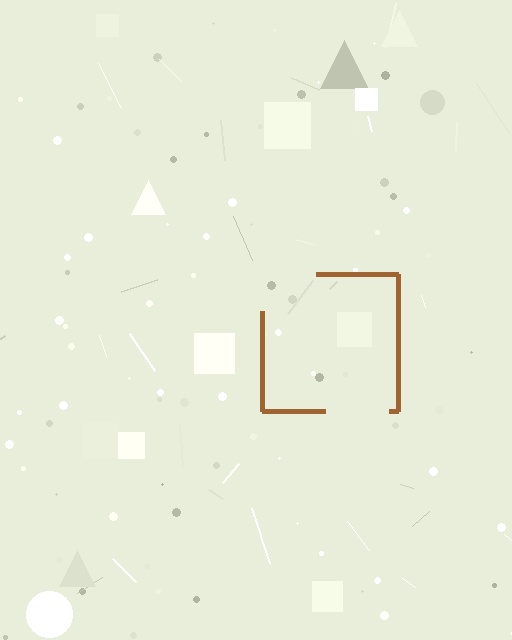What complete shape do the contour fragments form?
The contour fragments form a square.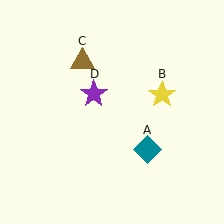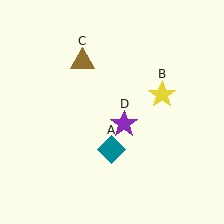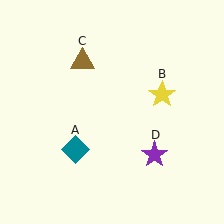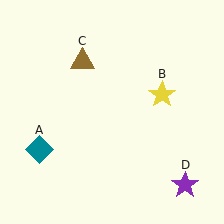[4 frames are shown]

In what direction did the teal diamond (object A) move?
The teal diamond (object A) moved left.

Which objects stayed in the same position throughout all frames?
Yellow star (object B) and brown triangle (object C) remained stationary.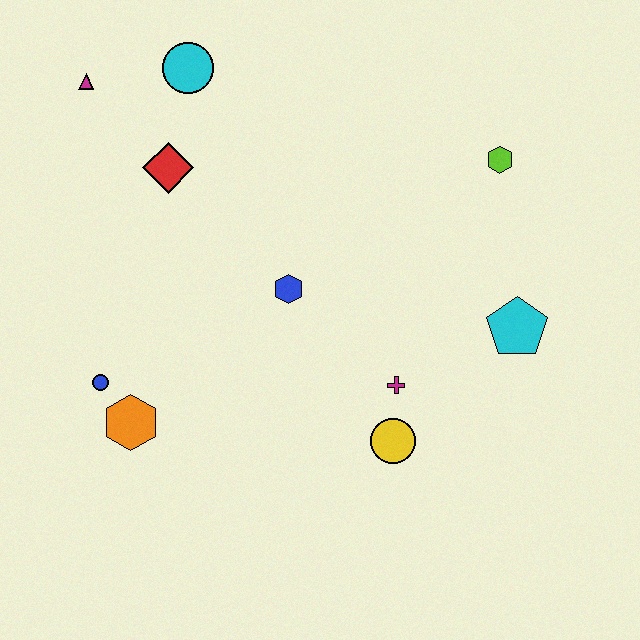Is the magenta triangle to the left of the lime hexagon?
Yes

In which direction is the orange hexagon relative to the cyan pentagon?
The orange hexagon is to the left of the cyan pentagon.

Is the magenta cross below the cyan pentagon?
Yes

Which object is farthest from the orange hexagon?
The lime hexagon is farthest from the orange hexagon.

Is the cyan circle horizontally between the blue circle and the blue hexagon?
Yes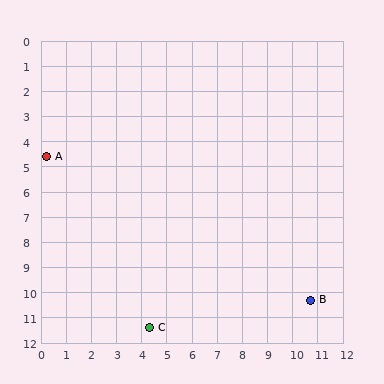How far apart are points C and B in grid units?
Points C and B are about 6.5 grid units apart.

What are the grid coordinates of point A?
Point A is at approximately (0.2, 4.6).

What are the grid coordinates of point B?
Point B is at approximately (10.7, 10.3).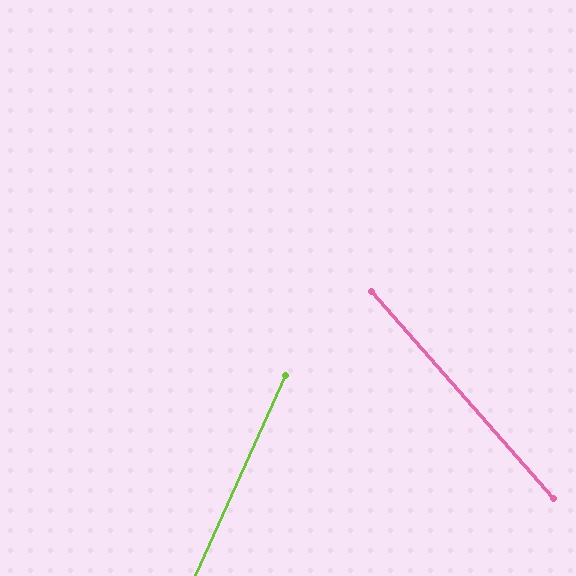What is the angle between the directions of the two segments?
Approximately 66 degrees.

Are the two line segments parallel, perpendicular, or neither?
Neither parallel nor perpendicular — they differ by about 66°.